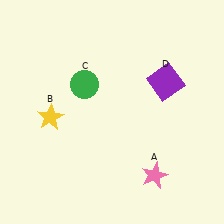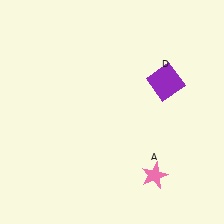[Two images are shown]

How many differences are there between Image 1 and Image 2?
There are 2 differences between the two images.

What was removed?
The green circle (C), the yellow star (B) were removed in Image 2.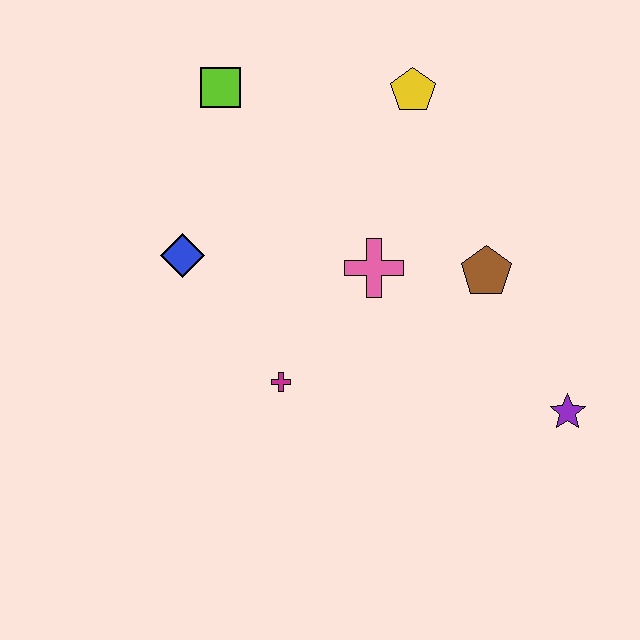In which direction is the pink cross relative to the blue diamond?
The pink cross is to the right of the blue diamond.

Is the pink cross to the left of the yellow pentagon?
Yes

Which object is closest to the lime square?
The blue diamond is closest to the lime square.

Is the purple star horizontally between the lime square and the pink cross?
No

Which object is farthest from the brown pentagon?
The lime square is farthest from the brown pentagon.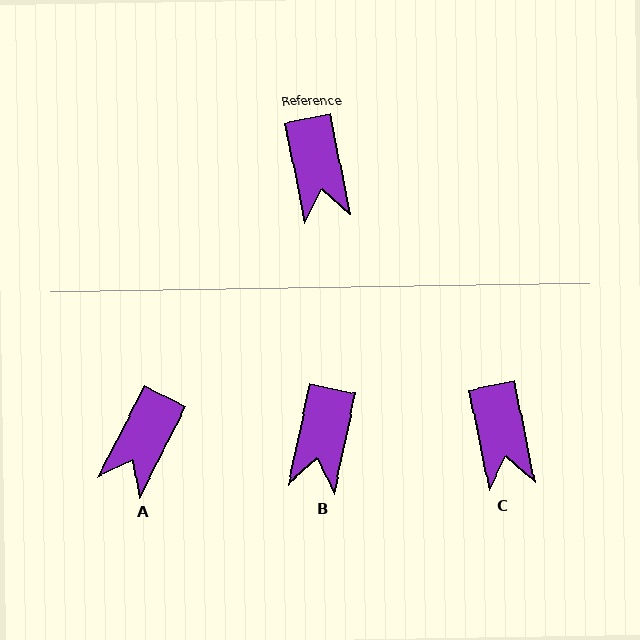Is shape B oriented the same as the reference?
No, it is off by about 23 degrees.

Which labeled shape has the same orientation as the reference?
C.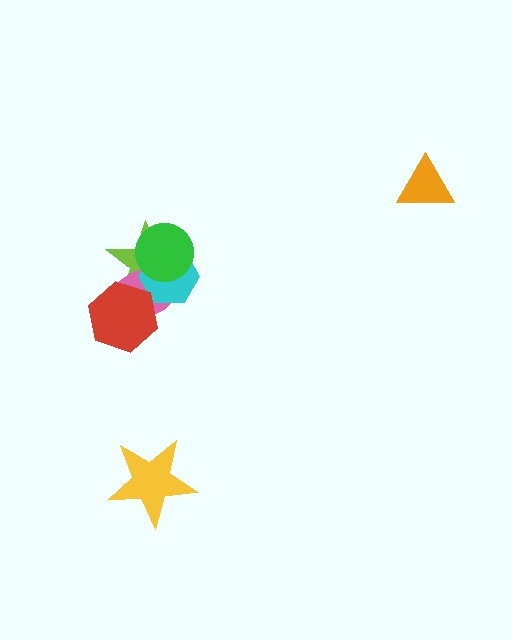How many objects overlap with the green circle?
3 objects overlap with the green circle.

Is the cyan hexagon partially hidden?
Yes, it is partially covered by another shape.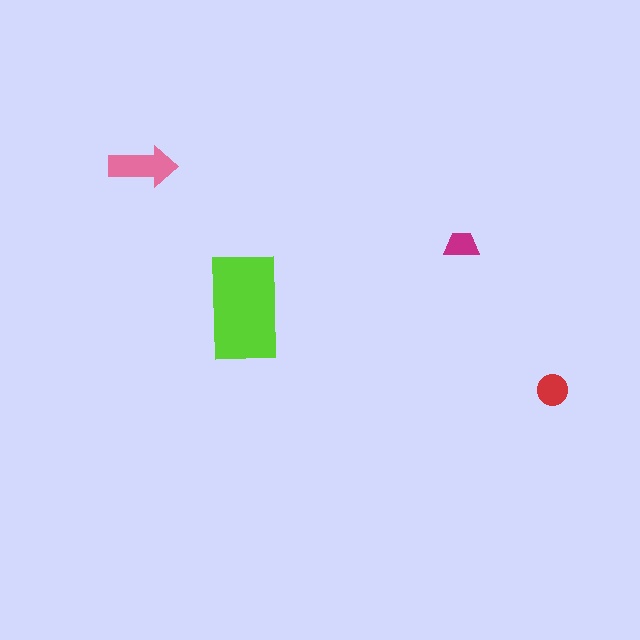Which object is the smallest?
The magenta trapezoid.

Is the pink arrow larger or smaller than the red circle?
Larger.